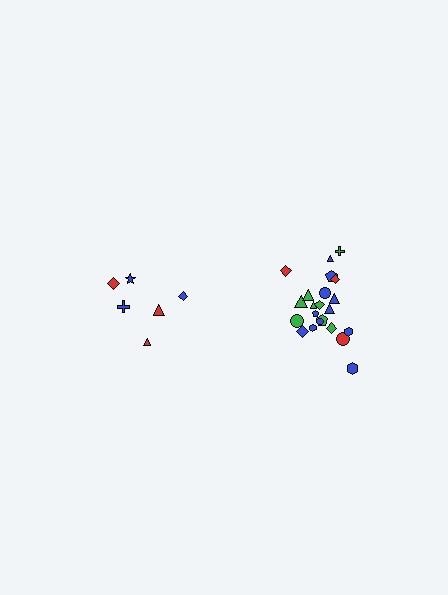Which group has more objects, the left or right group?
The right group.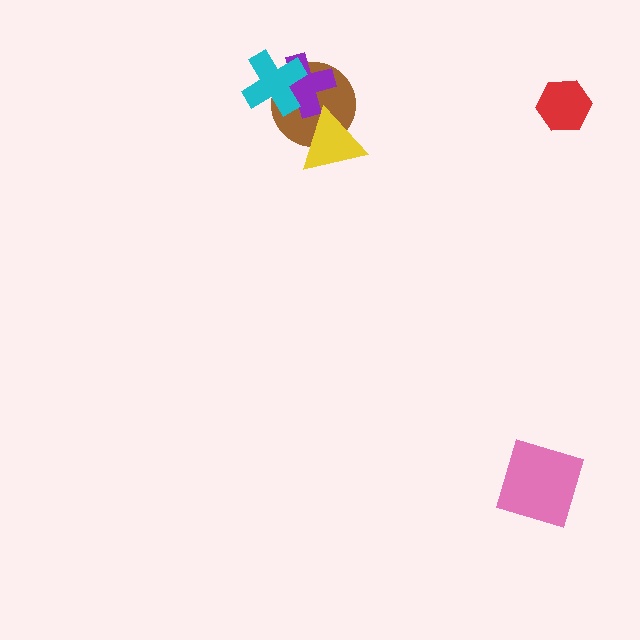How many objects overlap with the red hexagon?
0 objects overlap with the red hexagon.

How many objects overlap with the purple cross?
2 objects overlap with the purple cross.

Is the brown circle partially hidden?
Yes, it is partially covered by another shape.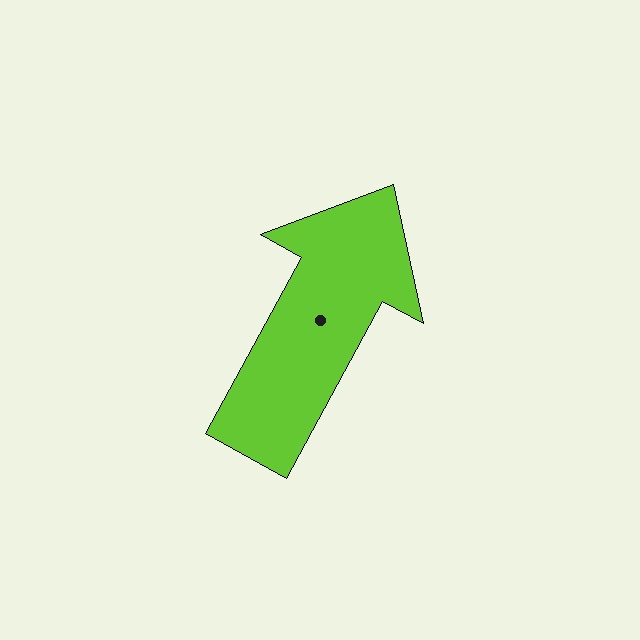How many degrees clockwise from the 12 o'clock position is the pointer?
Approximately 29 degrees.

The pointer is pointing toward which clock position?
Roughly 1 o'clock.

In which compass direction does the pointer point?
Northeast.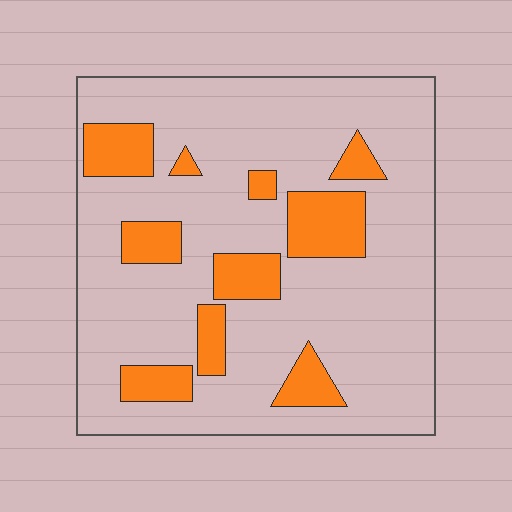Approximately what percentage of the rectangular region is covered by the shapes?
Approximately 20%.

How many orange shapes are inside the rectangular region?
10.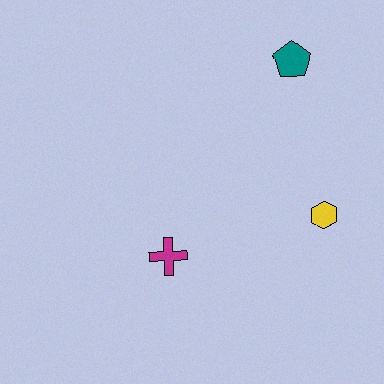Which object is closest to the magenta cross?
The yellow hexagon is closest to the magenta cross.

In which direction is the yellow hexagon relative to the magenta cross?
The yellow hexagon is to the right of the magenta cross.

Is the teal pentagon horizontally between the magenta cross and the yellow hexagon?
Yes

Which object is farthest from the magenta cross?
The teal pentagon is farthest from the magenta cross.